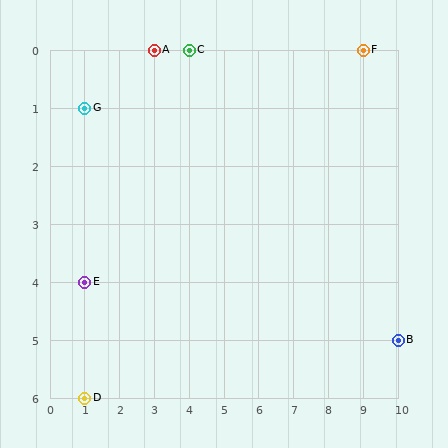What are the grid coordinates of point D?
Point D is at grid coordinates (1, 6).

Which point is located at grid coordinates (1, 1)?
Point G is at (1, 1).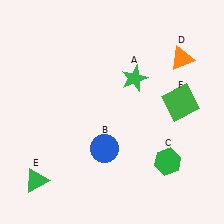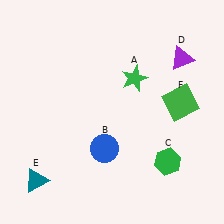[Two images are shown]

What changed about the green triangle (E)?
In Image 1, E is green. In Image 2, it changed to teal.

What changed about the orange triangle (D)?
In Image 1, D is orange. In Image 2, it changed to purple.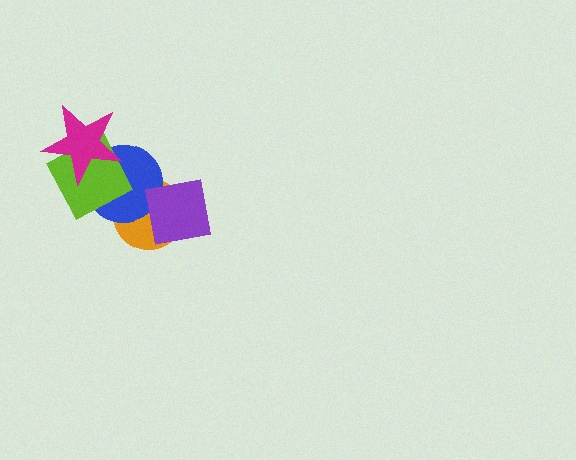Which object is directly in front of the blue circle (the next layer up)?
The lime square is directly in front of the blue circle.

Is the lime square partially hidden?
Yes, it is partially covered by another shape.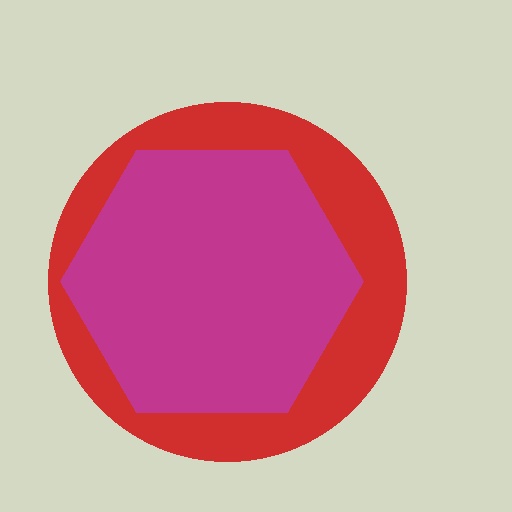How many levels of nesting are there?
2.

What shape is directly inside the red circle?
The magenta hexagon.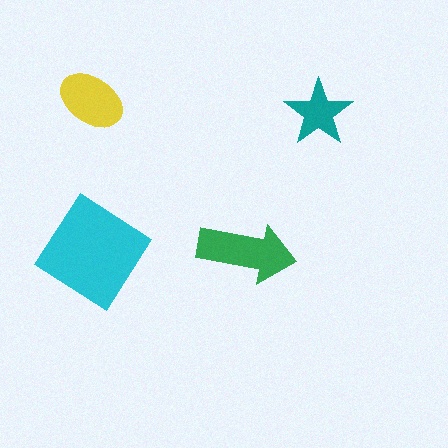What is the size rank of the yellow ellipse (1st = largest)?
3rd.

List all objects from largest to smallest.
The cyan diamond, the green arrow, the yellow ellipse, the teal star.